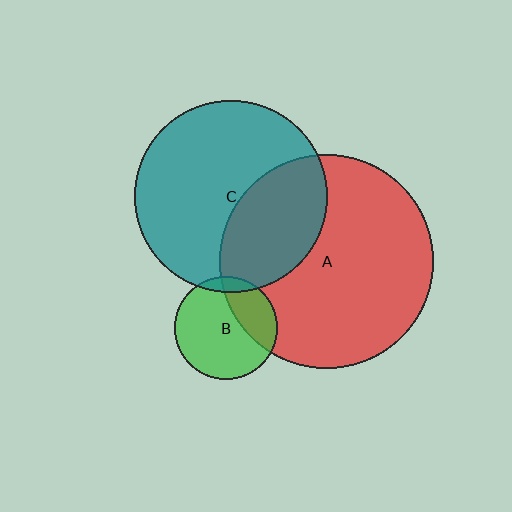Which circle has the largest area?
Circle A (red).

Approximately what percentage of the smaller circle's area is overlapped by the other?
Approximately 10%.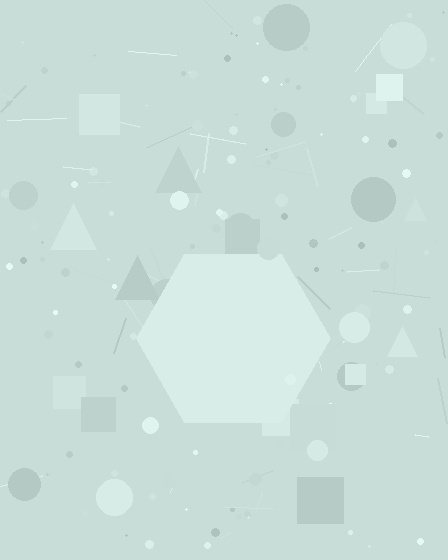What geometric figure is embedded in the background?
A hexagon is embedded in the background.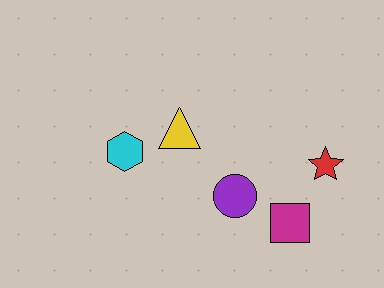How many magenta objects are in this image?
There is 1 magenta object.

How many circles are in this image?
There is 1 circle.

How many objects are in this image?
There are 5 objects.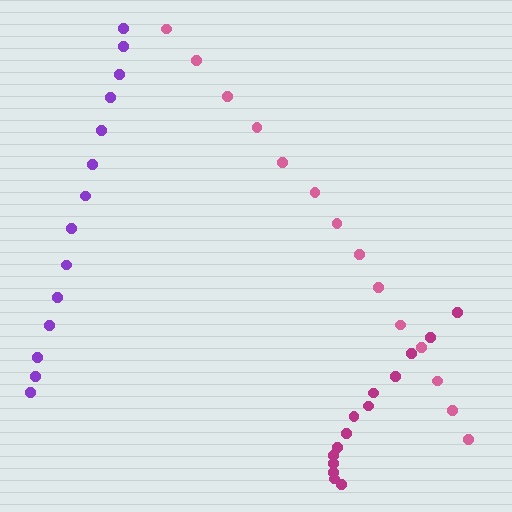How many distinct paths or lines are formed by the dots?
There are 3 distinct paths.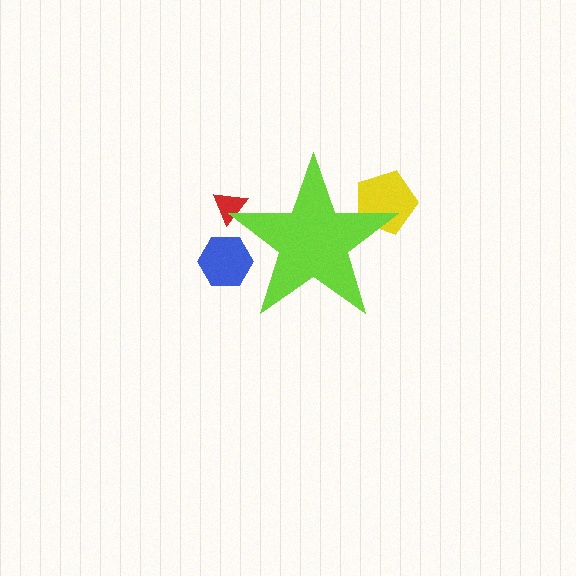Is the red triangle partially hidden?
Yes, the red triangle is partially hidden behind the lime star.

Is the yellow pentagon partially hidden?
Yes, the yellow pentagon is partially hidden behind the lime star.